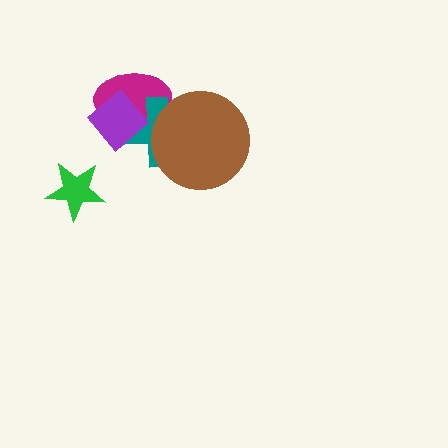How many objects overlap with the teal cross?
3 objects overlap with the teal cross.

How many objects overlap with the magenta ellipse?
2 objects overlap with the magenta ellipse.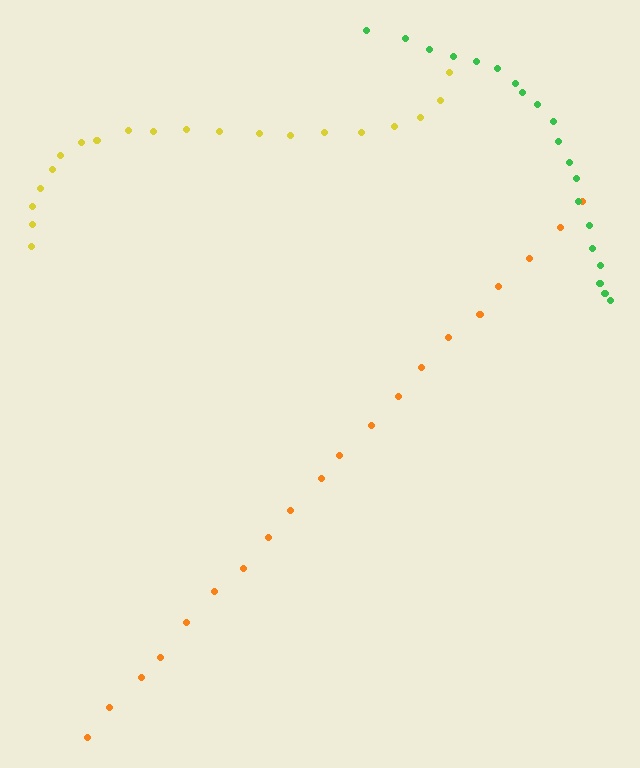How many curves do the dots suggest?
There are 3 distinct paths.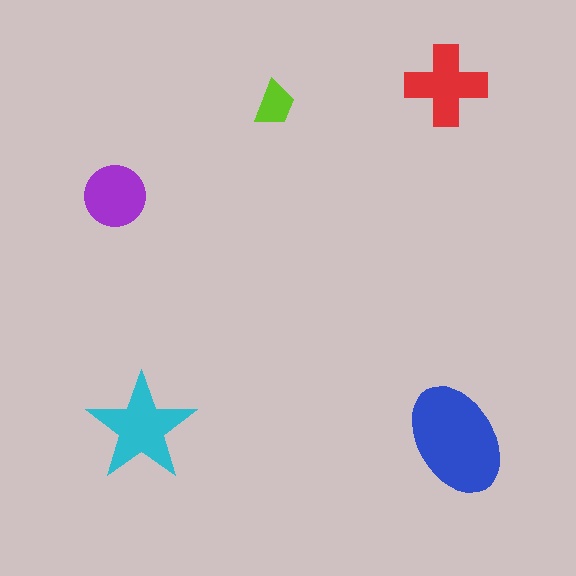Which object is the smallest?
The lime trapezoid.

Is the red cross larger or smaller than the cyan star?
Smaller.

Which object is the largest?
The blue ellipse.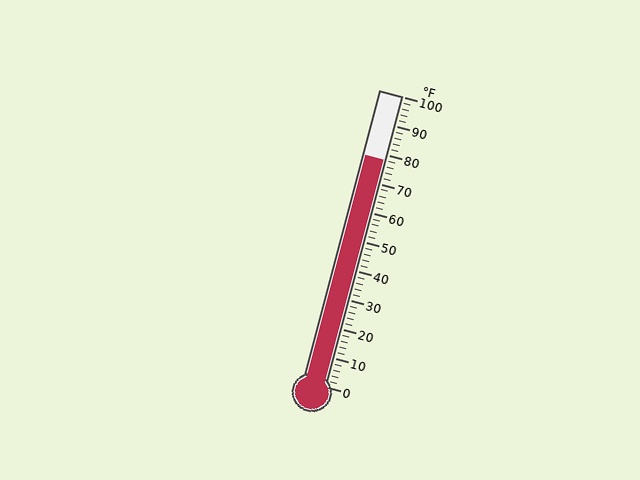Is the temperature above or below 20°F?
The temperature is above 20°F.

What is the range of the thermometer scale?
The thermometer scale ranges from 0°F to 100°F.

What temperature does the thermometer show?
The thermometer shows approximately 78°F.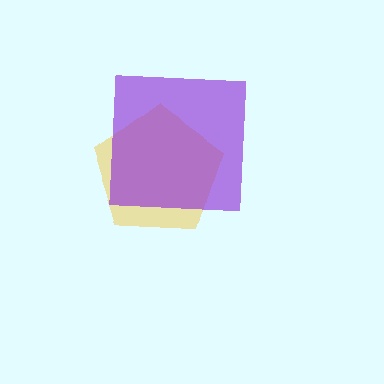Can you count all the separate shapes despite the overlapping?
Yes, there are 2 separate shapes.